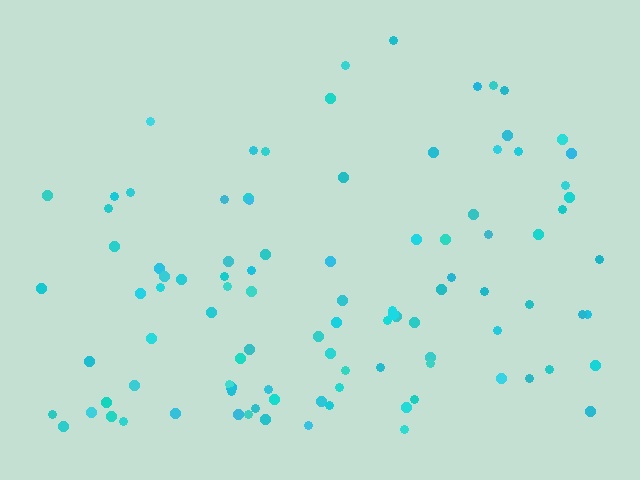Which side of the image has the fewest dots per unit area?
The top.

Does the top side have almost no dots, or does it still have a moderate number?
Still a moderate number, just noticeably fewer than the bottom.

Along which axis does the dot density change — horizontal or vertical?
Vertical.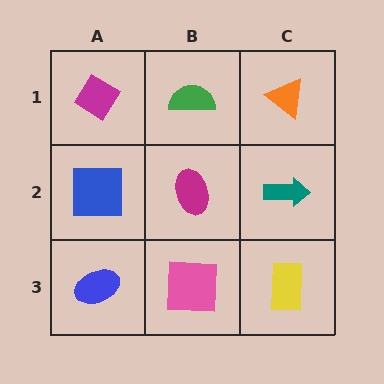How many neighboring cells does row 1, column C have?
2.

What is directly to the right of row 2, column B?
A teal arrow.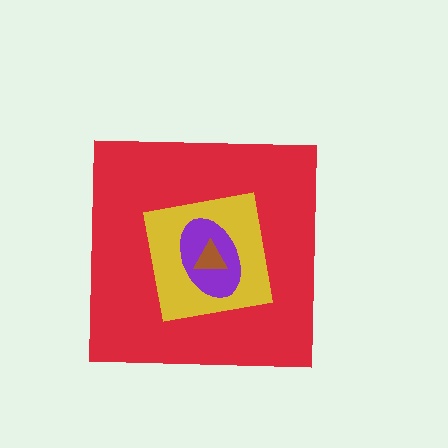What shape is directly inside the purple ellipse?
The brown triangle.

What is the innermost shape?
The brown triangle.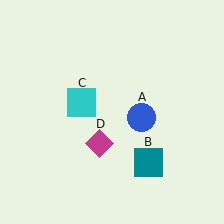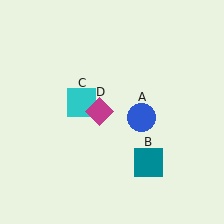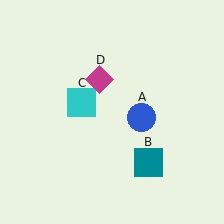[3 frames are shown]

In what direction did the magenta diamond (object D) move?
The magenta diamond (object D) moved up.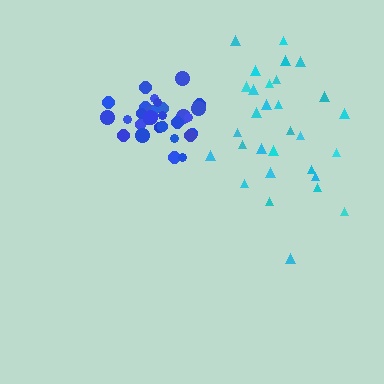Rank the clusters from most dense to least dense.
blue, cyan.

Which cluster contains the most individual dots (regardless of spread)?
Blue (30).